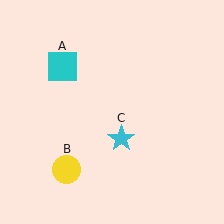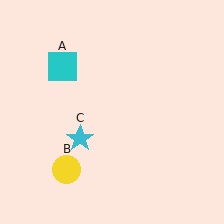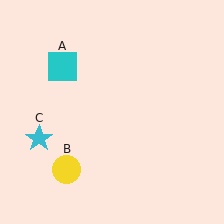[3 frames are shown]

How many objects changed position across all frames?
1 object changed position: cyan star (object C).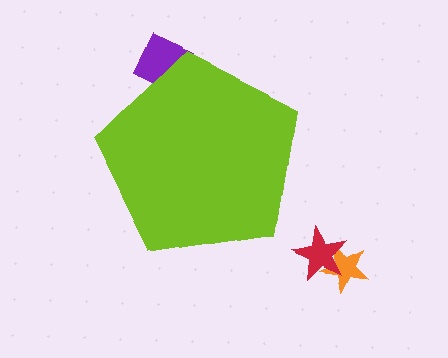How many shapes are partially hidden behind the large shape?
1 shape is partially hidden.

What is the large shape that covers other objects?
A lime pentagon.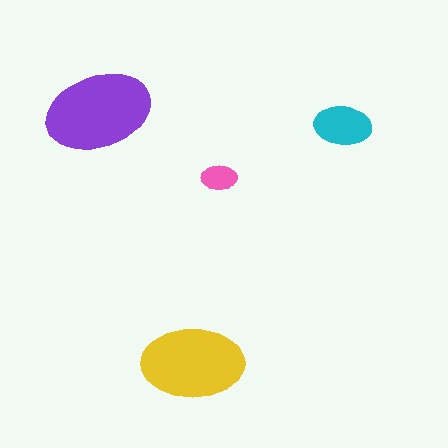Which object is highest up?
The purple ellipse is topmost.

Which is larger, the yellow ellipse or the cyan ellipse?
The yellow one.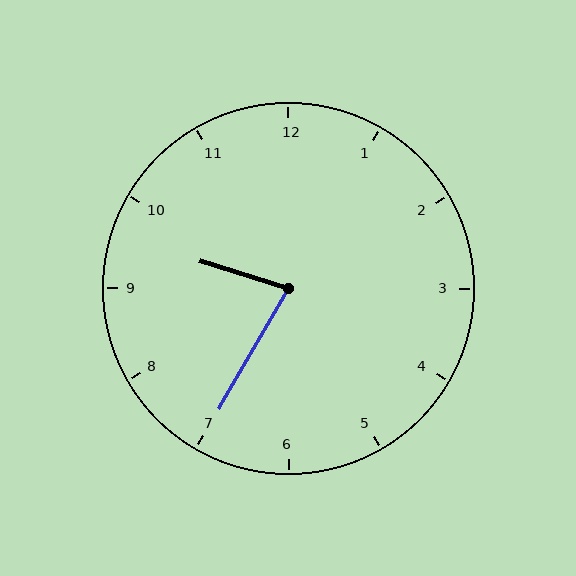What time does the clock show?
9:35.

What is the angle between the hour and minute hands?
Approximately 78 degrees.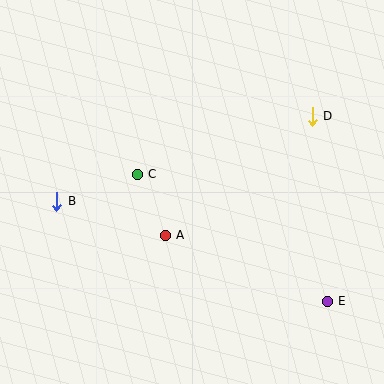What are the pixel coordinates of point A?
Point A is at (165, 235).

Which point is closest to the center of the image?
Point A at (165, 235) is closest to the center.